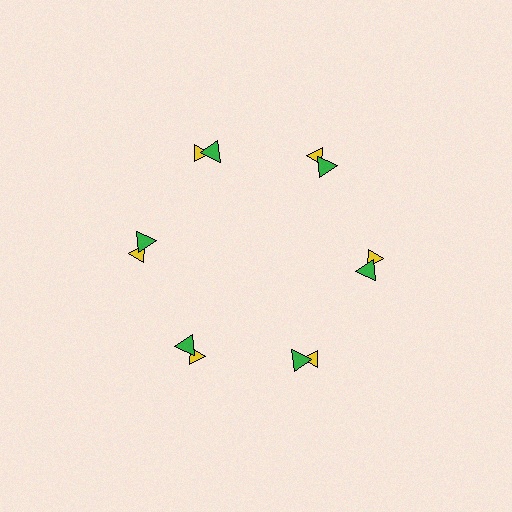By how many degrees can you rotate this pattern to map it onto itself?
The pattern maps onto itself every 60 degrees of rotation.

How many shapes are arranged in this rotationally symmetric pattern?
There are 12 shapes, arranged in 6 groups of 2.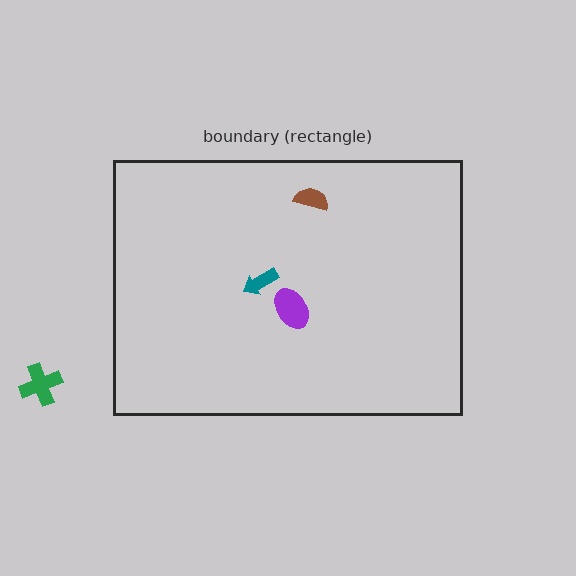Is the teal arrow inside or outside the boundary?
Inside.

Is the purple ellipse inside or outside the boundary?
Inside.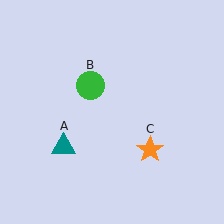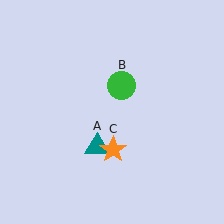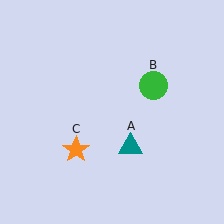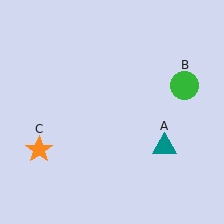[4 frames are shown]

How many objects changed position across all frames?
3 objects changed position: teal triangle (object A), green circle (object B), orange star (object C).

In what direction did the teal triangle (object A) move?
The teal triangle (object A) moved right.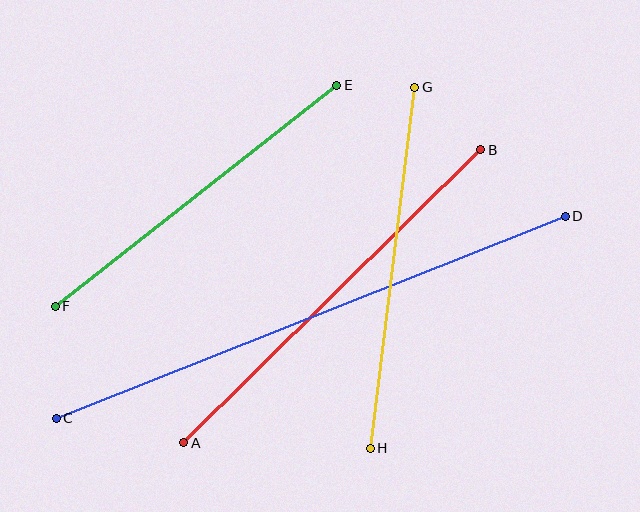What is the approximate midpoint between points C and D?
The midpoint is at approximately (311, 317) pixels.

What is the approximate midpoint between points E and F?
The midpoint is at approximately (196, 196) pixels.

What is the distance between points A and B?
The distance is approximately 417 pixels.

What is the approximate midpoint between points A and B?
The midpoint is at approximately (332, 296) pixels.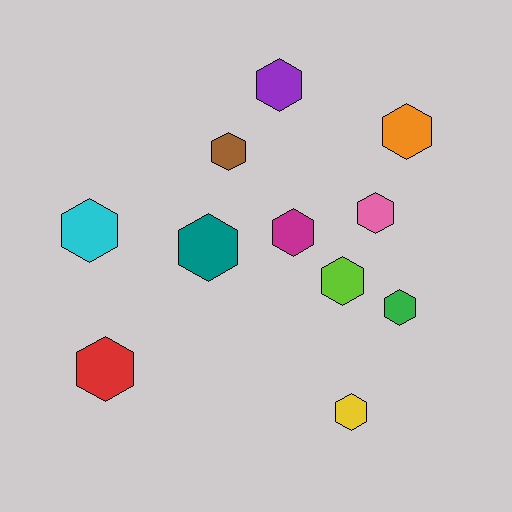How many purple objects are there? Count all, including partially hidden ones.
There is 1 purple object.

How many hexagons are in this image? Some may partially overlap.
There are 11 hexagons.